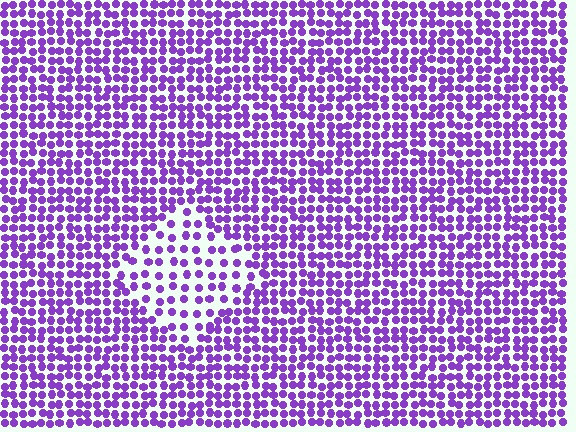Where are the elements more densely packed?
The elements are more densely packed outside the diamond boundary.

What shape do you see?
I see a diamond.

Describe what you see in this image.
The image contains small purple elements arranged at two different densities. A diamond-shaped region is visible where the elements are less densely packed than the surrounding area.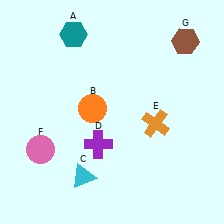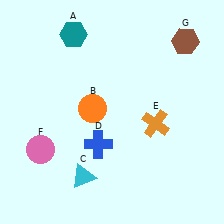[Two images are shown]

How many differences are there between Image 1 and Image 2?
There is 1 difference between the two images.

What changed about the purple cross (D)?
In Image 1, D is purple. In Image 2, it changed to blue.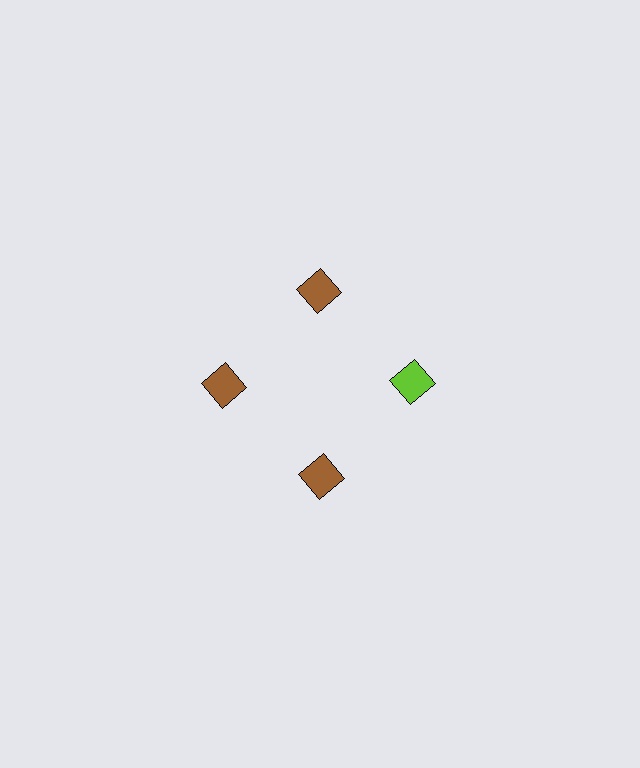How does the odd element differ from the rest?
It has a different color: lime instead of brown.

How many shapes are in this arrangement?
There are 4 shapes arranged in a ring pattern.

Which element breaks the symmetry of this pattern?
The lime diamond at roughly the 3 o'clock position breaks the symmetry. All other shapes are brown diamonds.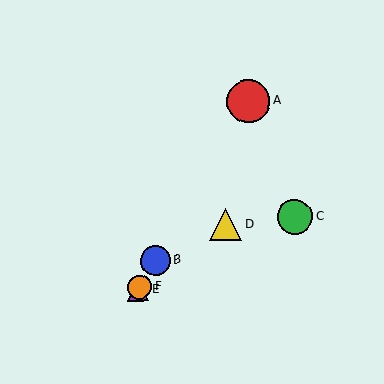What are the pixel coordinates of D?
Object D is at (226, 225).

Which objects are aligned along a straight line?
Objects A, B, E, F are aligned along a straight line.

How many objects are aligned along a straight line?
4 objects (A, B, E, F) are aligned along a straight line.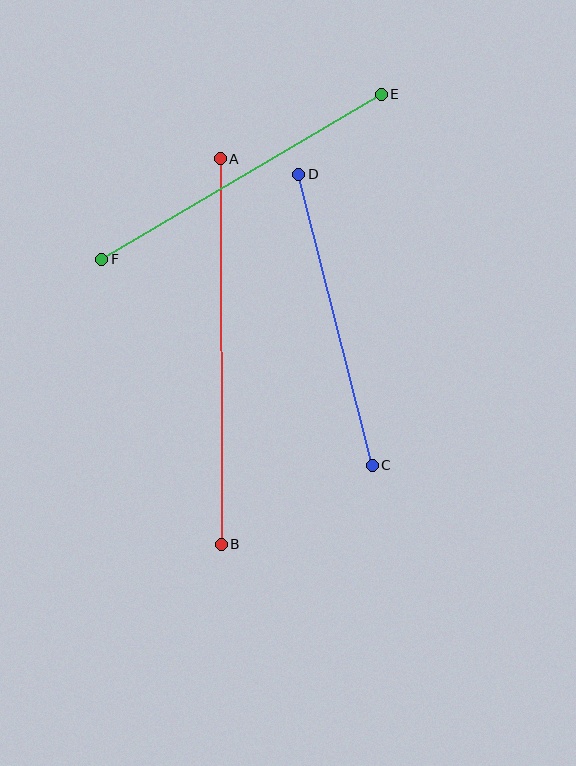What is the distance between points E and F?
The distance is approximately 324 pixels.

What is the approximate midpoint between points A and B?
The midpoint is at approximately (221, 351) pixels.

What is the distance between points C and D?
The distance is approximately 300 pixels.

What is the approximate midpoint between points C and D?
The midpoint is at approximately (335, 320) pixels.